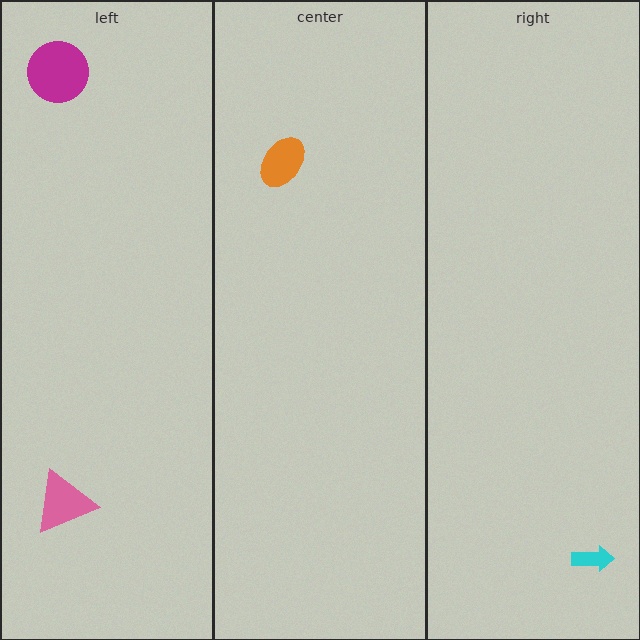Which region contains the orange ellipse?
The center region.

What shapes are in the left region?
The pink triangle, the magenta circle.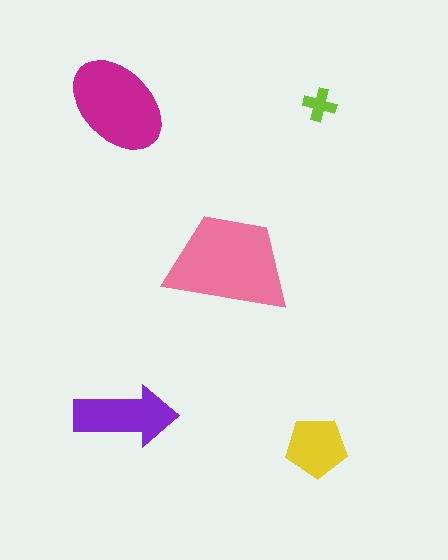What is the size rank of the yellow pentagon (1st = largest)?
4th.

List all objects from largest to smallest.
The pink trapezoid, the magenta ellipse, the purple arrow, the yellow pentagon, the lime cross.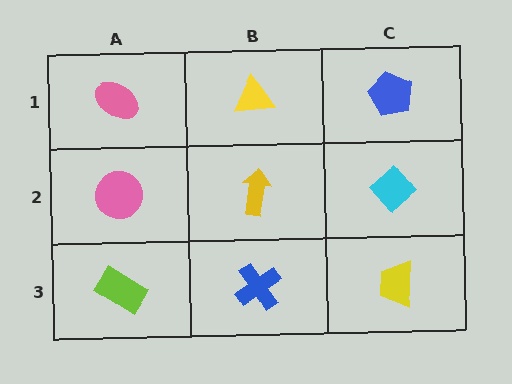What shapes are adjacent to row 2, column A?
A pink ellipse (row 1, column A), a lime rectangle (row 3, column A), a yellow arrow (row 2, column B).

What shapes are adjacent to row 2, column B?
A yellow triangle (row 1, column B), a blue cross (row 3, column B), a pink circle (row 2, column A), a cyan diamond (row 2, column C).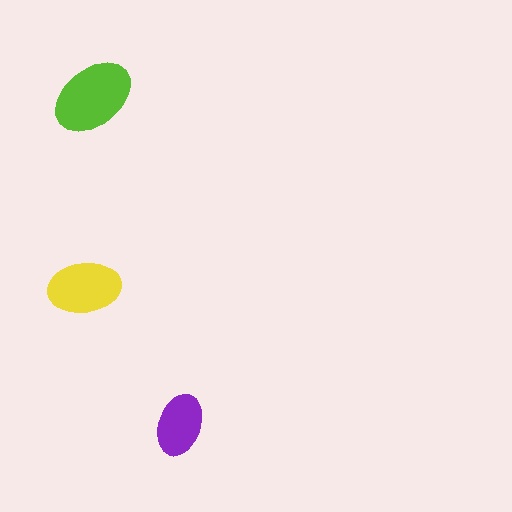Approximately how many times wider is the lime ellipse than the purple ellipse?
About 1.5 times wider.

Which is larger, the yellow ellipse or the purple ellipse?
The yellow one.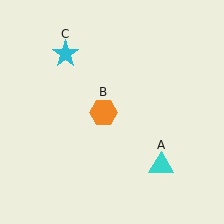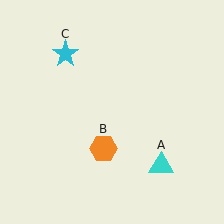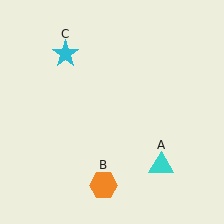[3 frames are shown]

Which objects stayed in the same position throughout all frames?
Cyan triangle (object A) and cyan star (object C) remained stationary.